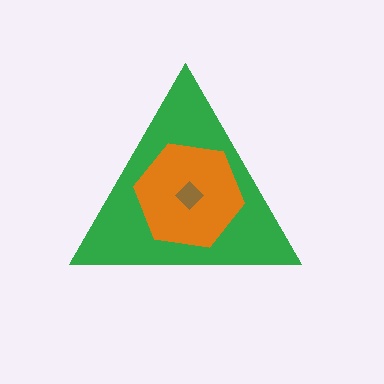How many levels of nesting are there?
3.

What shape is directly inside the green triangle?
The orange hexagon.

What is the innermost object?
The brown diamond.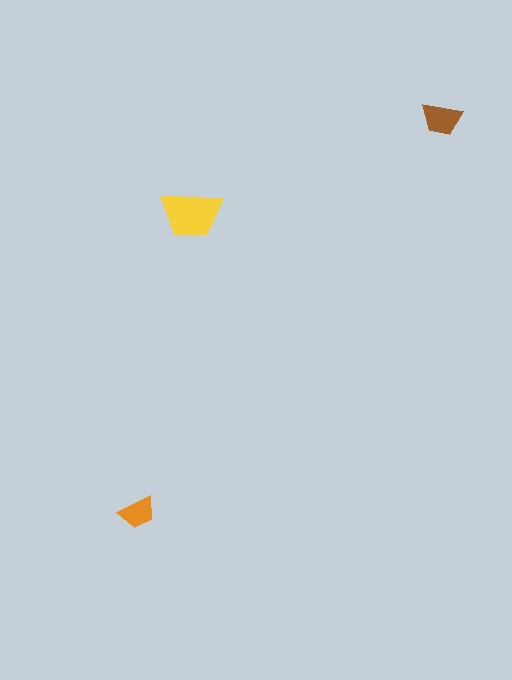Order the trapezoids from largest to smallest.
the yellow one, the brown one, the orange one.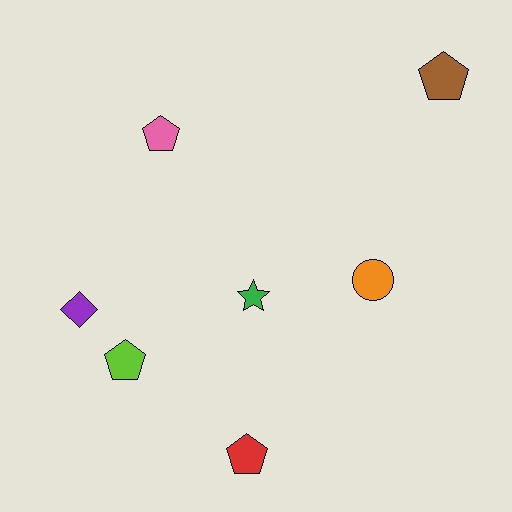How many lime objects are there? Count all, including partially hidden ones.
There is 1 lime object.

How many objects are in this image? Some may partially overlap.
There are 7 objects.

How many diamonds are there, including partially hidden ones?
There is 1 diamond.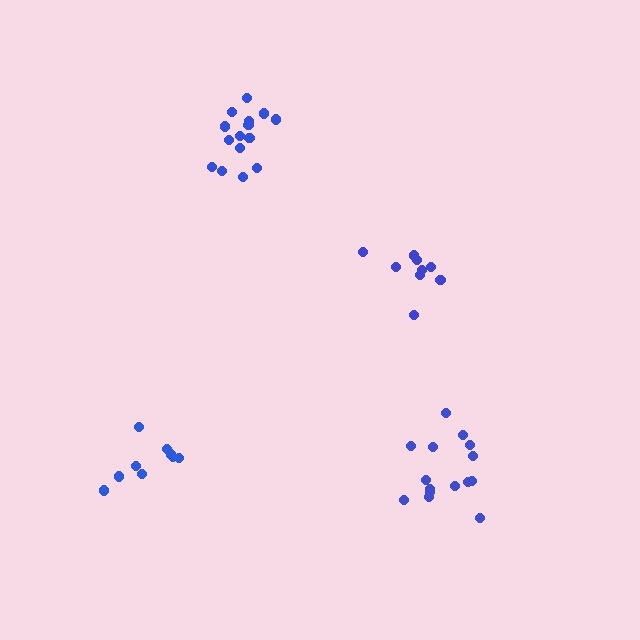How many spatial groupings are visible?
There are 4 spatial groupings.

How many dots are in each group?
Group 1: 15 dots, Group 2: 9 dots, Group 3: 9 dots, Group 4: 15 dots (48 total).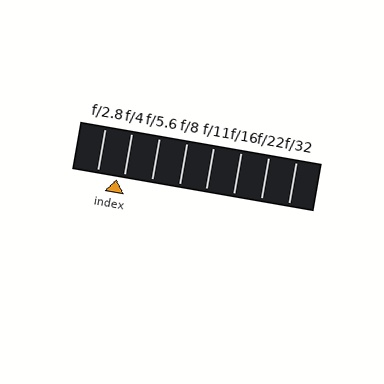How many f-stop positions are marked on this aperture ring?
There are 8 f-stop positions marked.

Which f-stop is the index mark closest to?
The index mark is closest to f/4.